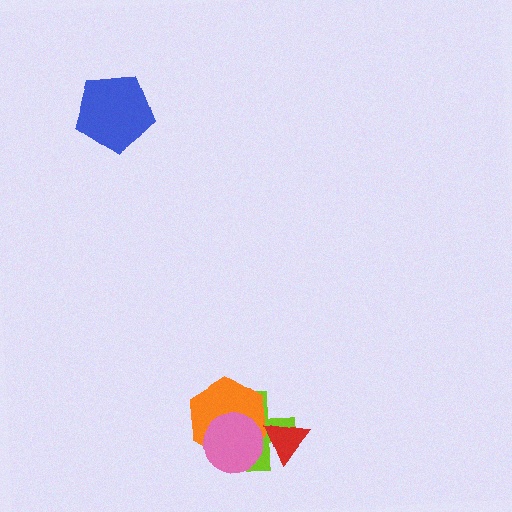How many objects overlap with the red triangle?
1 object overlaps with the red triangle.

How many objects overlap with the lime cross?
3 objects overlap with the lime cross.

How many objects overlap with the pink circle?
2 objects overlap with the pink circle.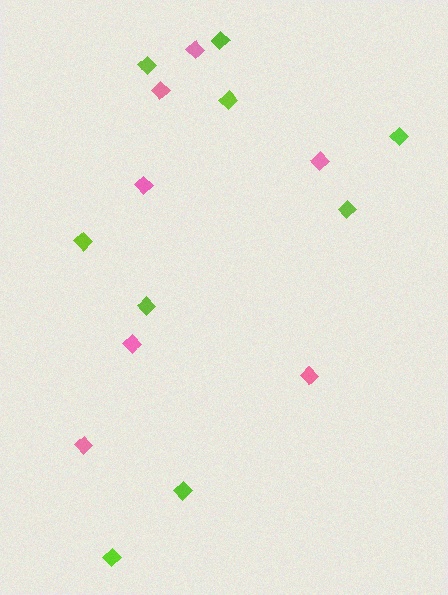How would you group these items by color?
There are 2 groups: one group of pink diamonds (7) and one group of lime diamonds (9).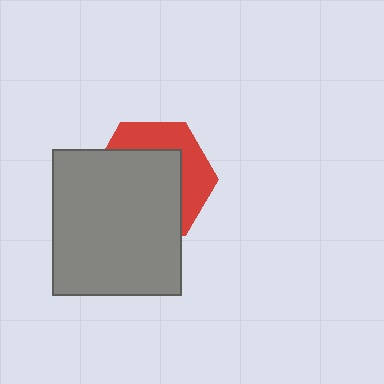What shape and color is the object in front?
The object in front is a gray rectangle.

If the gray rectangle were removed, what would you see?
You would see the complete red hexagon.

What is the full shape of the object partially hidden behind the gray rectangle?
The partially hidden object is a red hexagon.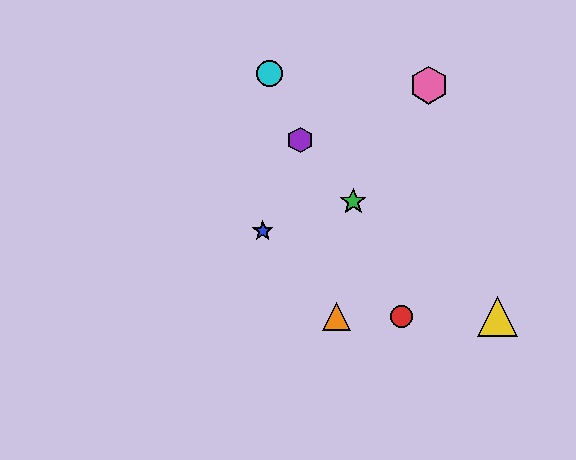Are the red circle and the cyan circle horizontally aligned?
No, the red circle is at y≈316 and the cyan circle is at y≈74.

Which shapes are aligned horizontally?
The red circle, the yellow triangle, the orange triangle are aligned horizontally.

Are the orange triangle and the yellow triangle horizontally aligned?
Yes, both are at y≈316.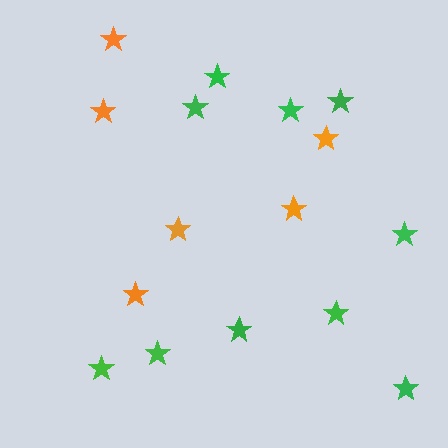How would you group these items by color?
There are 2 groups: one group of orange stars (6) and one group of green stars (10).